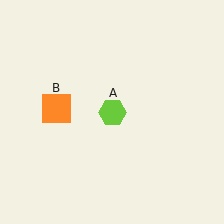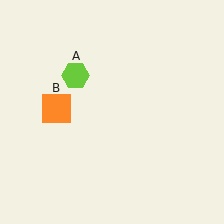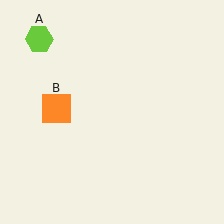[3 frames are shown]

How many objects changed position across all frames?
1 object changed position: lime hexagon (object A).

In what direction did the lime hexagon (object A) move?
The lime hexagon (object A) moved up and to the left.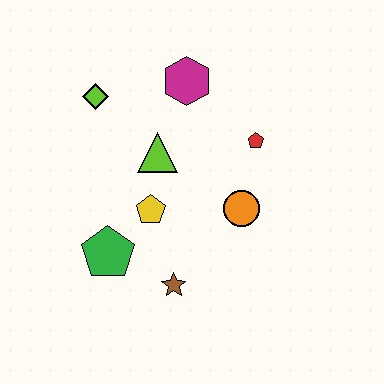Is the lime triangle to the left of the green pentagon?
No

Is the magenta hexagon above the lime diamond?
Yes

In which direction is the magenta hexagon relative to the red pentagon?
The magenta hexagon is to the left of the red pentagon.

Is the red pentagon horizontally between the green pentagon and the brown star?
No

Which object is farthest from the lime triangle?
The brown star is farthest from the lime triangle.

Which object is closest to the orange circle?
The red pentagon is closest to the orange circle.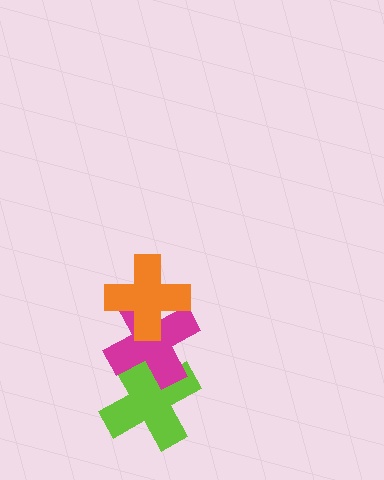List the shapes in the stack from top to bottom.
From top to bottom: the orange cross, the magenta cross, the lime cross.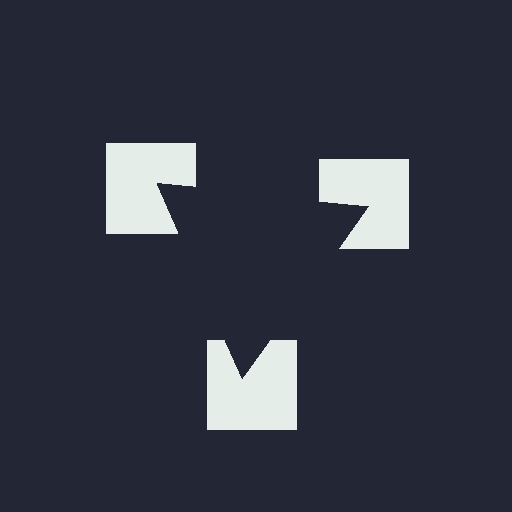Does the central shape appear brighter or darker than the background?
It typically appears slightly darker than the background, even though no actual brightness change is drawn.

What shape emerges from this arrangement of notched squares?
An illusory triangle — its edges are inferred from the aligned wedge cuts in the notched squares, not physically drawn.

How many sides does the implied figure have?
3 sides.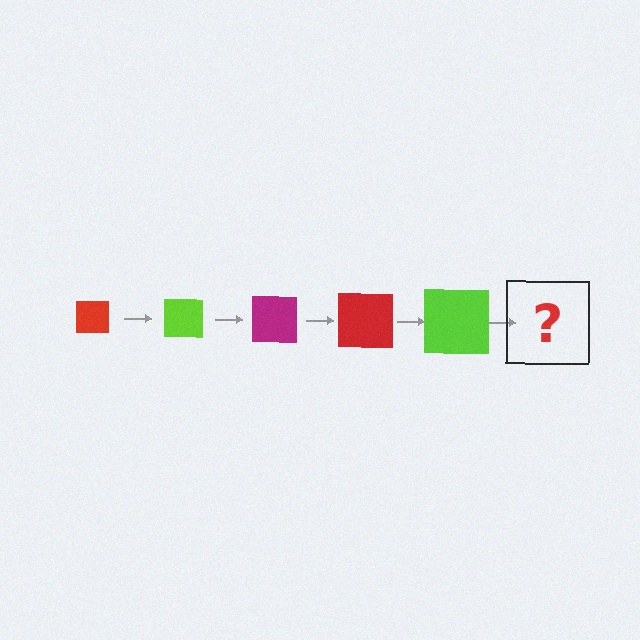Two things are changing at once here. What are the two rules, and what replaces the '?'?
The two rules are that the square grows larger each step and the color cycles through red, lime, and magenta. The '?' should be a magenta square, larger than the previous one.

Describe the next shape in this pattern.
It should be a magenta square, larger than the previous one.